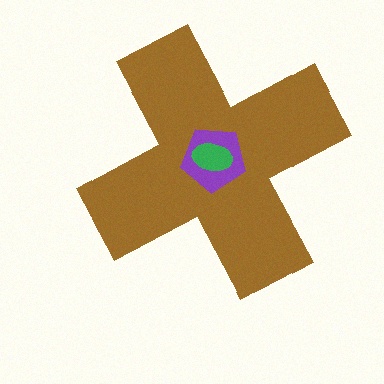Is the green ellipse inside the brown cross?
Yes.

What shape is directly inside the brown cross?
The purple pentagon.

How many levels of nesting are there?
3.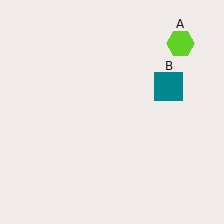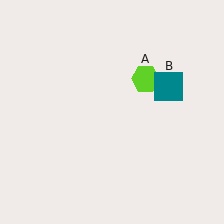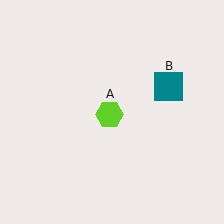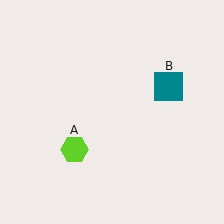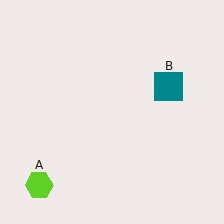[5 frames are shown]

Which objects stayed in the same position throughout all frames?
Teal square (object B) remained stationary.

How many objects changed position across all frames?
1 object changed position: lime hexagon (object A).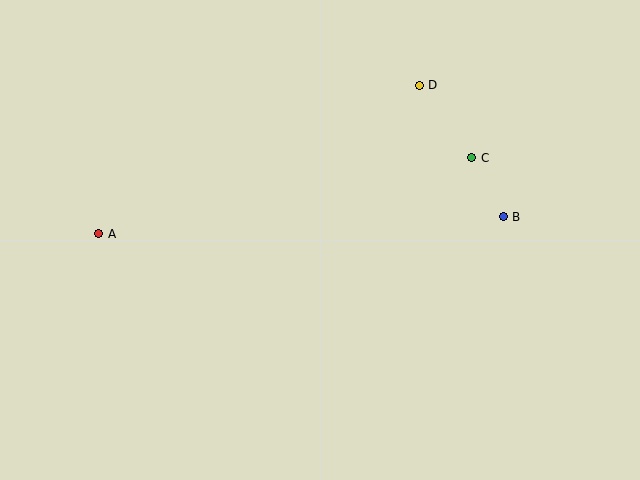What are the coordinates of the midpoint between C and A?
The midpoint between C and A is at (285, 196).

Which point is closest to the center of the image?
Point C at (472, 158) is closest to the center.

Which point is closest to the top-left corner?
Point A is closest to the top-left corner.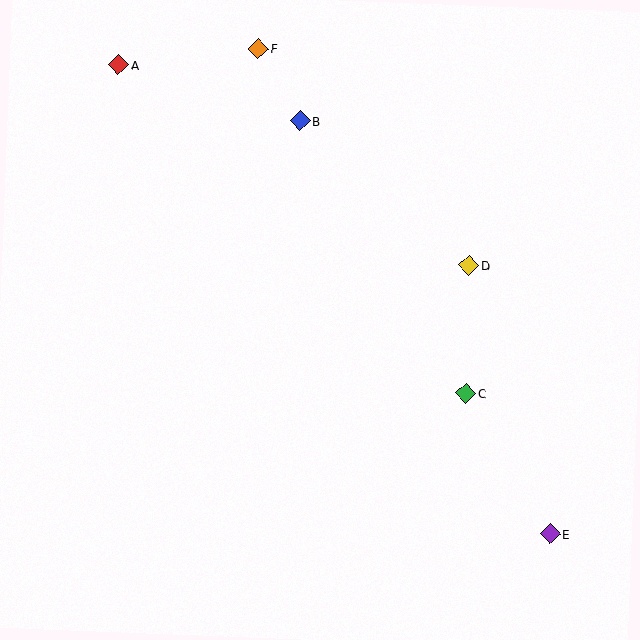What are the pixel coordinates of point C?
Point C is at (466, 394).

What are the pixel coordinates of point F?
Point F is at (258, 48).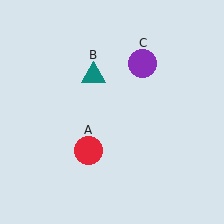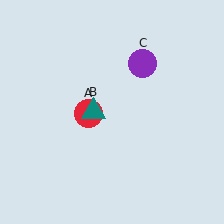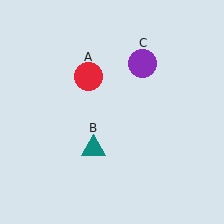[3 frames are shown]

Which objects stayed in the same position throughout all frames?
Purple circle (object C) remained stationary.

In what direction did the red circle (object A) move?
The red circle (object A) moved up.